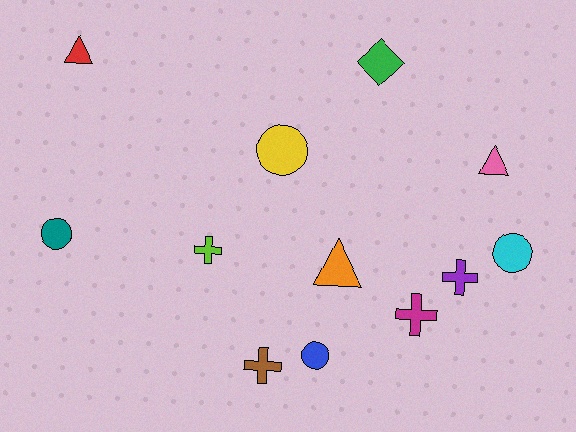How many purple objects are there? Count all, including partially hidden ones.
There is 1 purple object.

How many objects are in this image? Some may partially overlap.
There are 12 objects.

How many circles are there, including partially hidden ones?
There are 4 circles.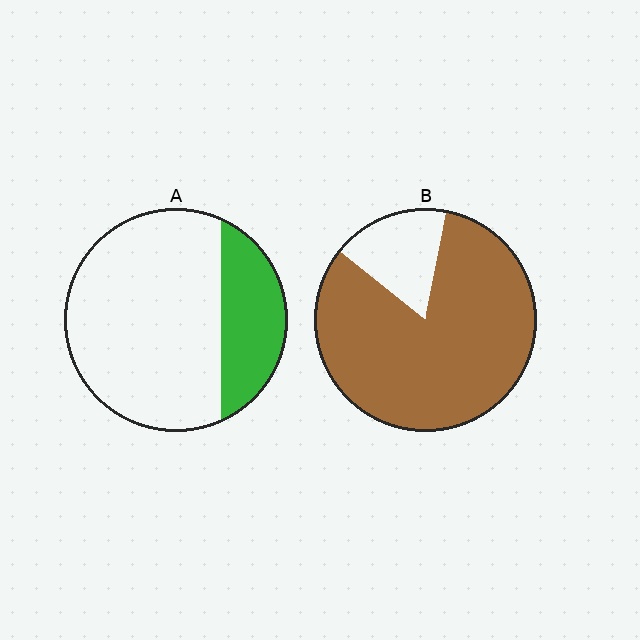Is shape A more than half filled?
No.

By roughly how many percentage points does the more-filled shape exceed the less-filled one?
By roughly 60 percentage points (B over A).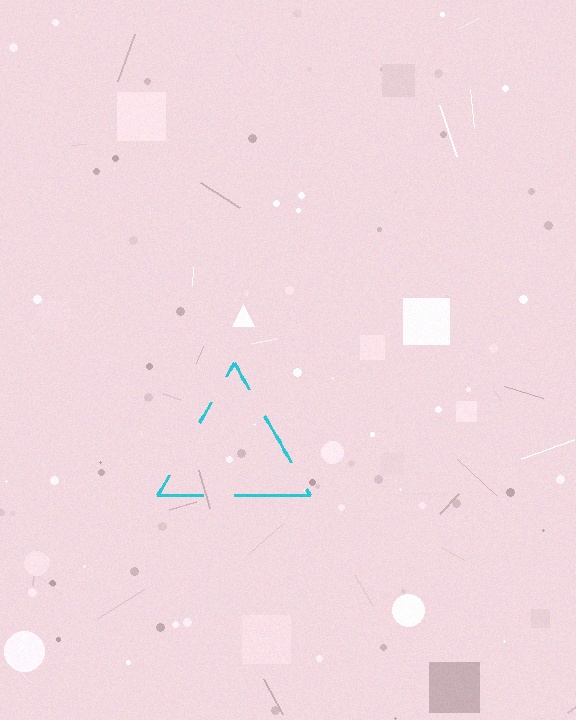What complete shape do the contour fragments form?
The contour fragments form a triangle.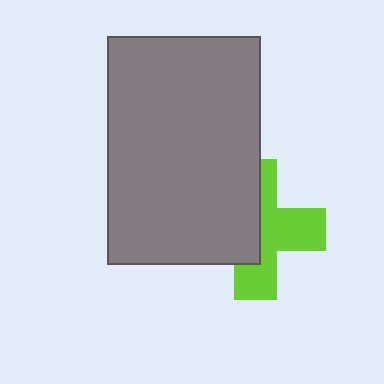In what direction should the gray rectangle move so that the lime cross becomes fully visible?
The gray rectangle should move left. That is the shortest direction to clear the overlap and leave the lime cross fully visible.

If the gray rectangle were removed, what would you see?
You would see the complete lime cross.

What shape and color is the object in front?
The object in front is a gray rectangle.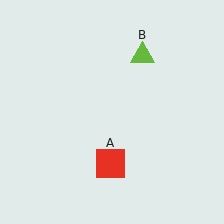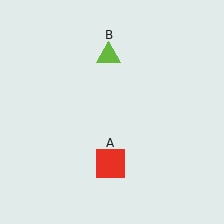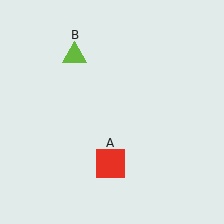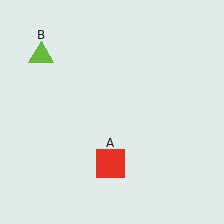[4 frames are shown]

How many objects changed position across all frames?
1 object changed position: lime triangle (object B).